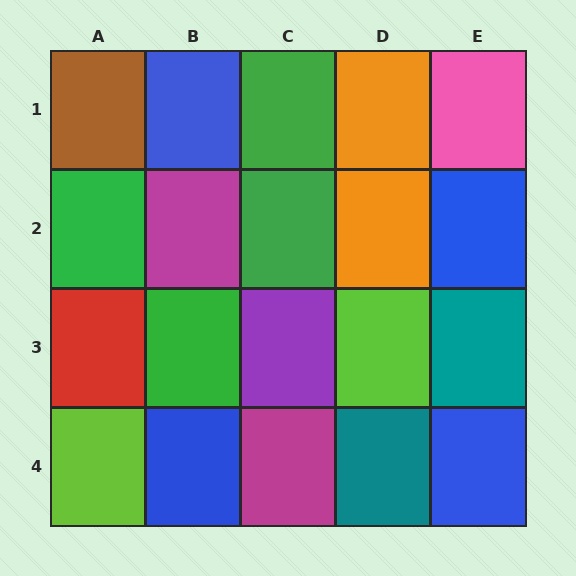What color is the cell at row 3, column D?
Lime.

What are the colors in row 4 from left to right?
Lime, blue, magenta, teal, blue.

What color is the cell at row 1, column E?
Pink.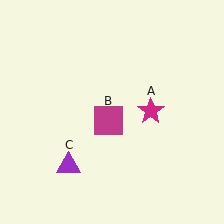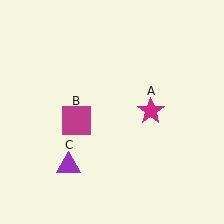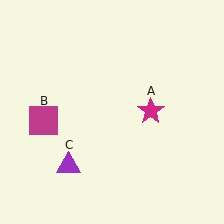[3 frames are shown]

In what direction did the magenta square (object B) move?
The magenta square (object B) moved left.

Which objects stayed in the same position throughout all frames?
Magenta star (object A) and purple triangle (object C) remained stationary.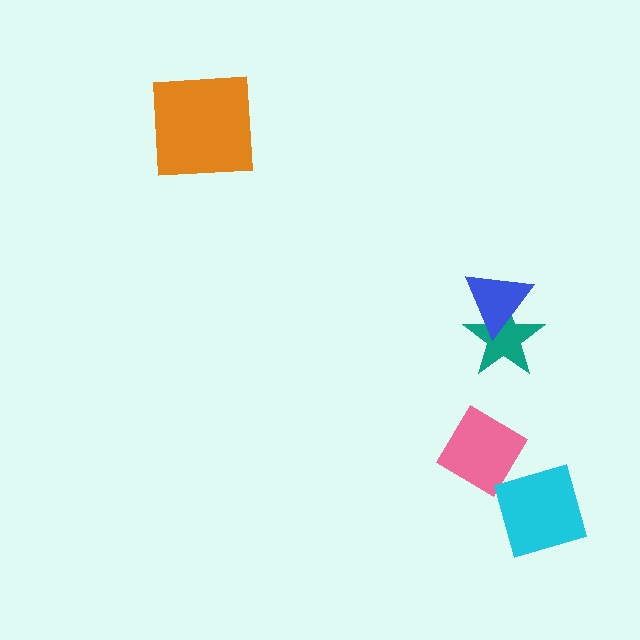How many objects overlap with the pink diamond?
0 objects overlap with the pink diamond.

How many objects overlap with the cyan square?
0 objects overlap with the cyan square.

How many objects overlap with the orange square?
0 objects overlap with the orange square.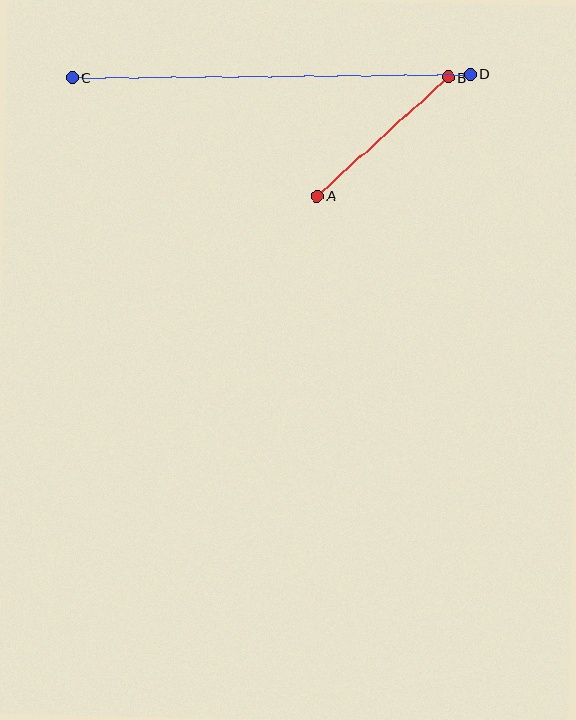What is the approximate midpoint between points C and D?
The midpoint is at approximately (271, 76) pixels.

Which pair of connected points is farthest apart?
Points C and D are farthest apart.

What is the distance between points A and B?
The distance is approximately 177 pixels.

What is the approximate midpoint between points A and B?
The midpoint is at approximately (383, 136) pixels.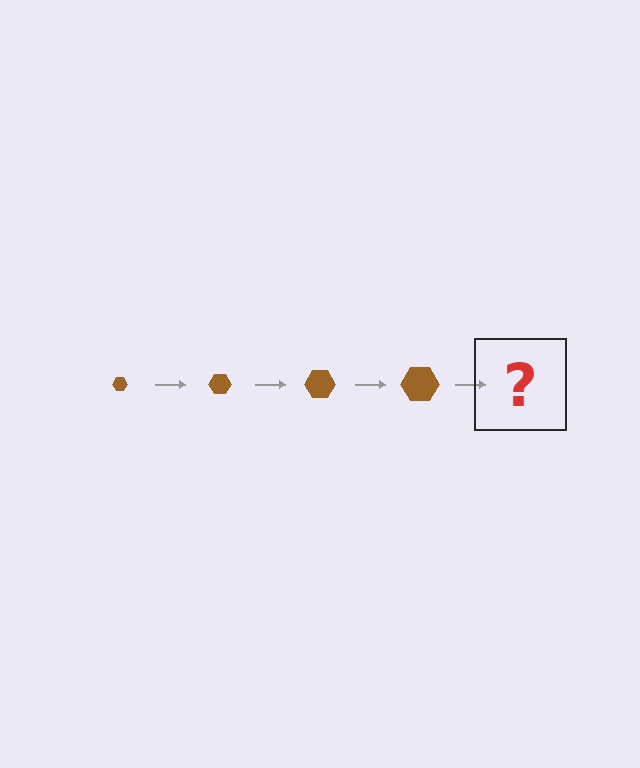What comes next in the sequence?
The next element should be a brown hexagon, larger than the previous one.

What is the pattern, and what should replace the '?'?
The pattern is that the hexagon gets progressively larger each step. The '?' should be a brown hexagon, larger than the previous one.